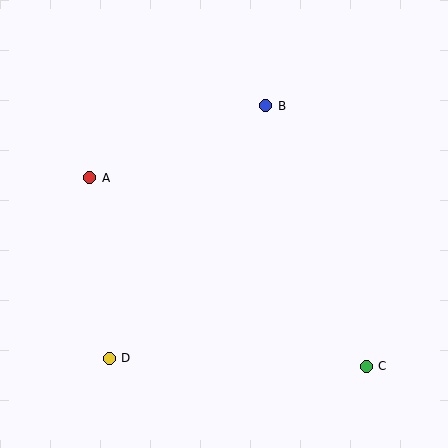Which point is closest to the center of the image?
Point B at (266, 106) is closest to the center.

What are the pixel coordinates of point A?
Point A is at (90, 178).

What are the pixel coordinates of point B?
Point B is at (266, 106).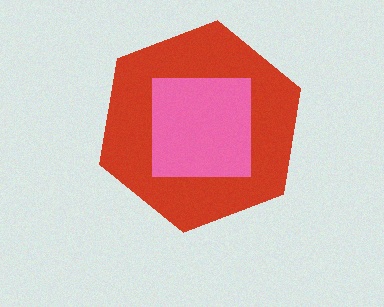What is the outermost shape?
The red hexagon.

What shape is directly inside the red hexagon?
The pink square.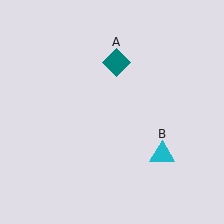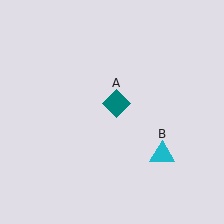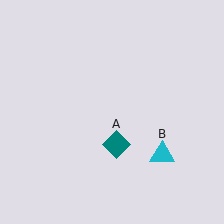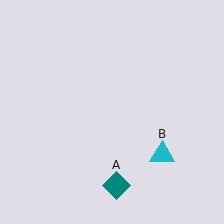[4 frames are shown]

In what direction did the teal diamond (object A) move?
The teal diamond (object A) moved down.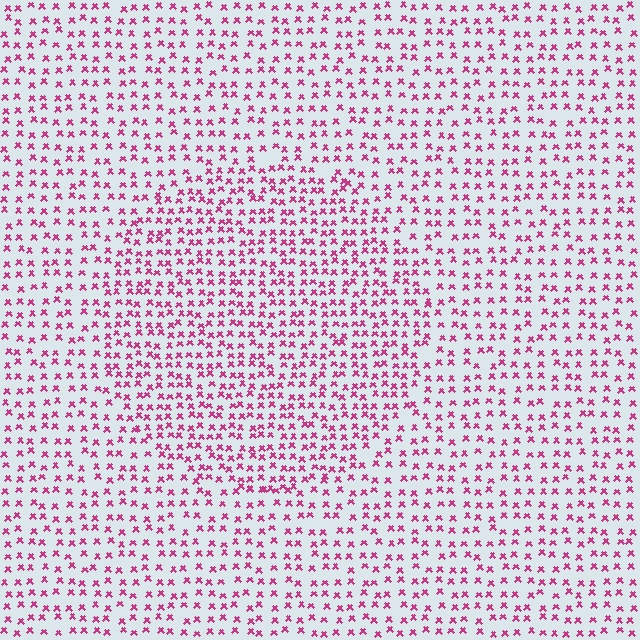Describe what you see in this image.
The image contains small magenta elements arranged at two different densities. A circle-shaped region is visible where the elements are more densely packed than the surrounding area.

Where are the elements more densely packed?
The elements are more densely packed inside the circle boundary.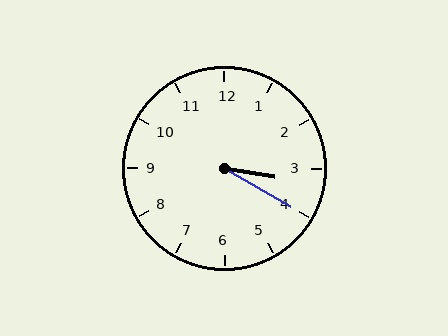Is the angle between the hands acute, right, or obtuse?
It is acute.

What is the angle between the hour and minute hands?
Approximately 20 degrees.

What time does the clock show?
3:20.